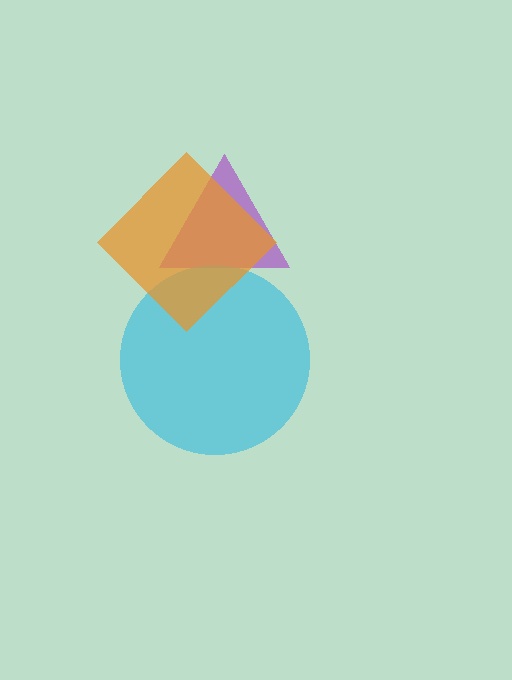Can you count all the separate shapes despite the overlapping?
Yes, there are 3 separate shapes.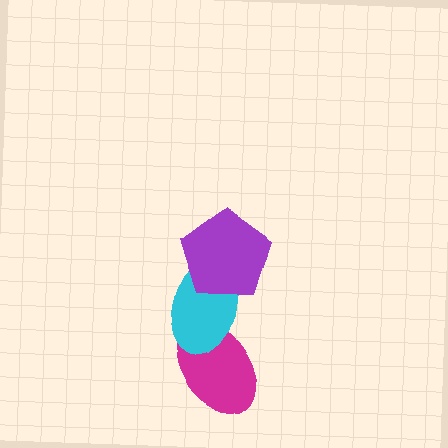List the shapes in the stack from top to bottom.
From top to bottom: the purple pentagon, the cyan ellipse, the magenta ellipse.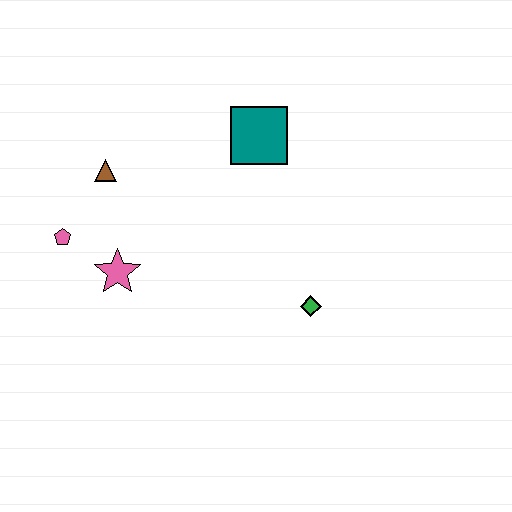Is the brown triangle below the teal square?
Yes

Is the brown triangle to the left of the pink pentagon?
No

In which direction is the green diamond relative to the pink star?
The green diamond is to the right of the pink star.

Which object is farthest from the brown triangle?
The green diamond is farthest from the brown triangle.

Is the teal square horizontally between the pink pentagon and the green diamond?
Yes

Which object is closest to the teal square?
The brown triangle is closest to the teal square.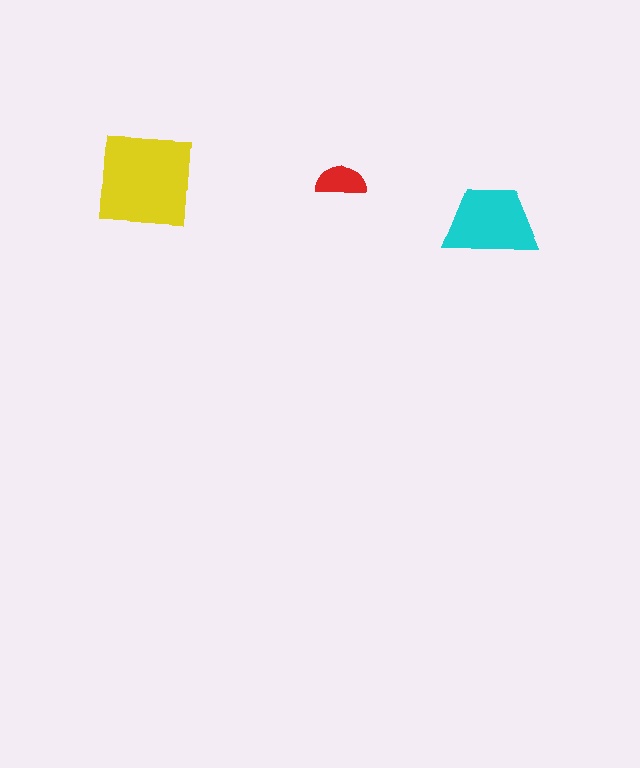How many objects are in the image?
There are 3 objects in the image.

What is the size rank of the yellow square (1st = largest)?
1st.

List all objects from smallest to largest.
The red semicircle, the cyan trapezoid, the yellow square.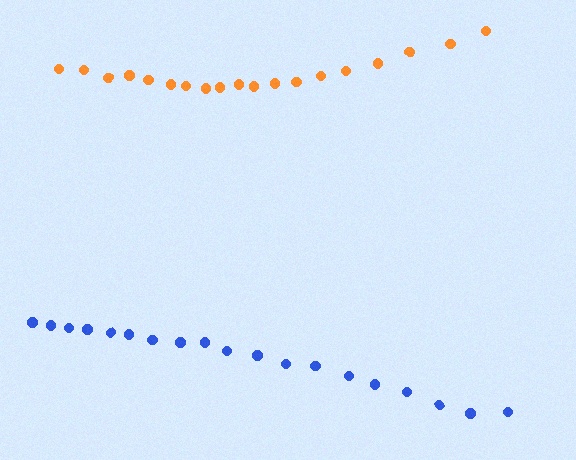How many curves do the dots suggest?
There are 2 distinct paths.